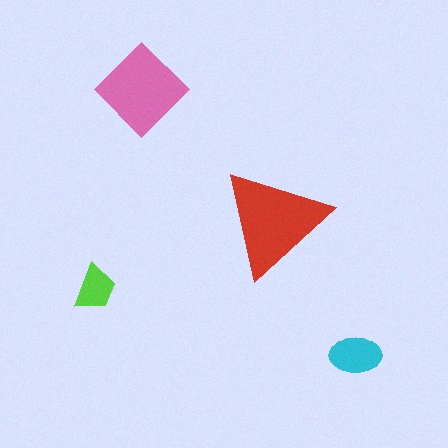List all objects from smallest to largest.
The lime trapezoid, the cyan ellipse, the pink diamond, the red triangle.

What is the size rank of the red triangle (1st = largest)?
1st.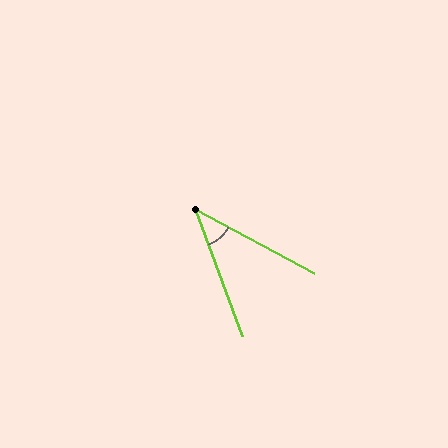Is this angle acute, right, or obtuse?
It is acute.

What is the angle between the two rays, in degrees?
Approximately 42 degrees.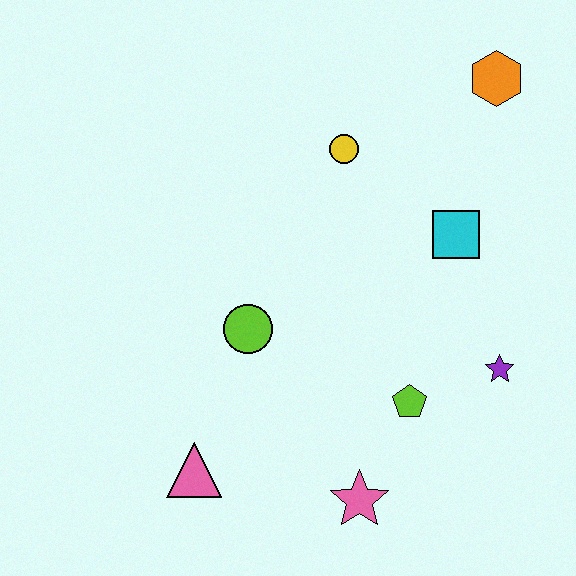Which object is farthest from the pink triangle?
The orange hexagon is farthest from the pink triangle.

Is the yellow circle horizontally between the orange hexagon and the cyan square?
No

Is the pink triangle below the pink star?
No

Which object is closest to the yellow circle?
The cyan square is closest to the yellow circle.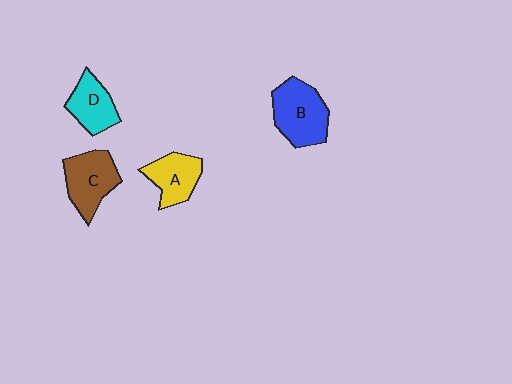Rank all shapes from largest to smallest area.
From largest to smallest: B (blue), C (brown), A (yellow), D (cyan).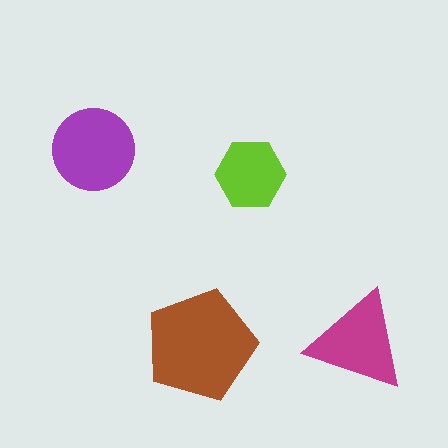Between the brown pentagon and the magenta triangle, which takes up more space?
The brown pentagon.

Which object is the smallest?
The lime hexagon.